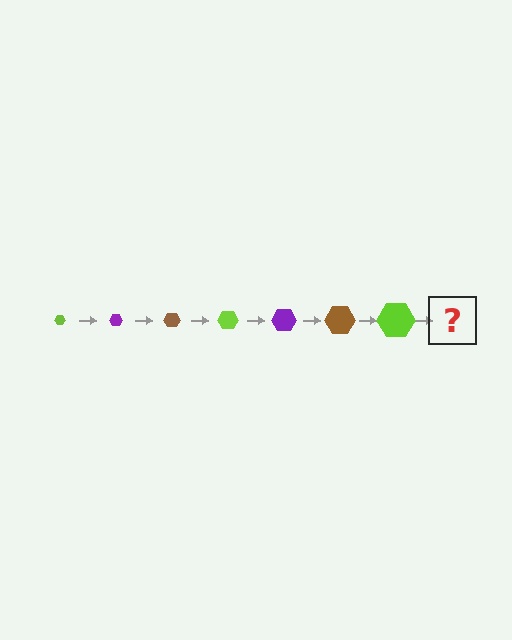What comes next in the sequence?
The next element should be a purple hexagon, larger than the previous one.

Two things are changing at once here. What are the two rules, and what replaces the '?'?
The two rules are that the hexagon grows larger each step and the color cycles through lime, purple, and brown. The '?' should be a purple hexagon, larger than the previous one.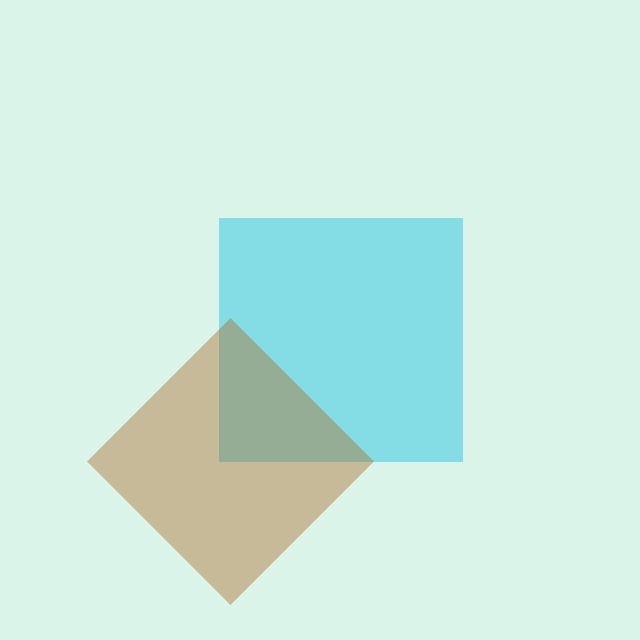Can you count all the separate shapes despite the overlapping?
Yes, there are 2 separate shapes.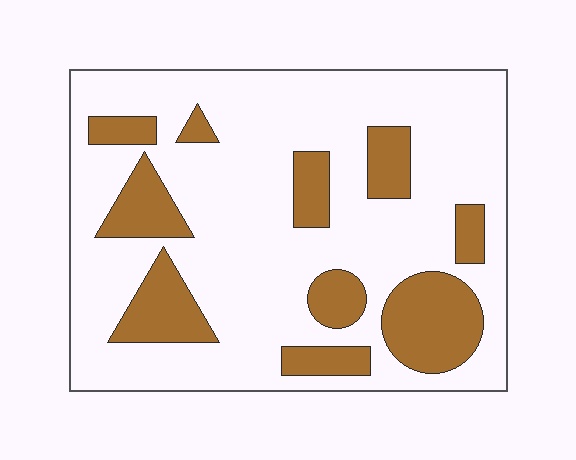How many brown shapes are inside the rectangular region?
10.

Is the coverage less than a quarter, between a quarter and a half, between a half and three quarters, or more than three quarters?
Less than a quarter.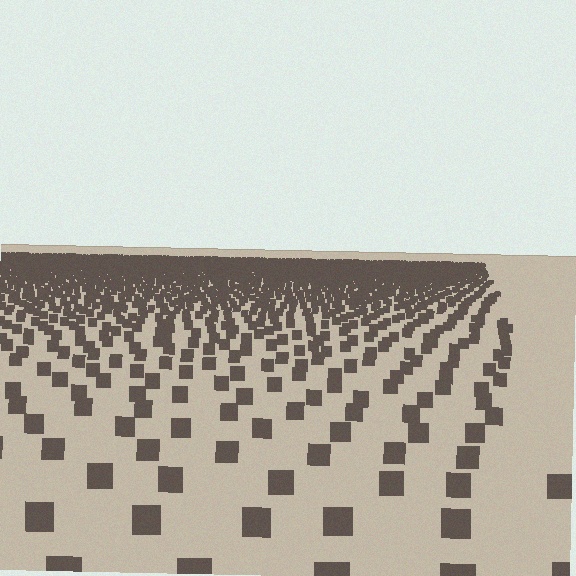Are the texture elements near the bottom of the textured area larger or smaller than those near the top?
Larger. Near the bottom, elements are closer to the viewer and appear at a bigger on-screen size.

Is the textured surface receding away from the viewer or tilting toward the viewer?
The surface is receding away from the viewer. Texture elements get smaller and denser toward the top.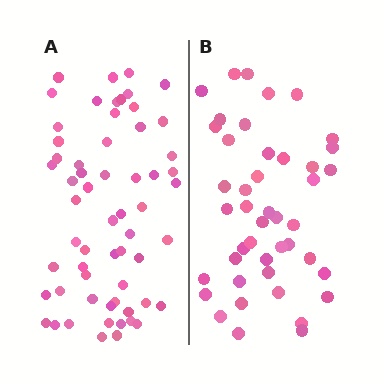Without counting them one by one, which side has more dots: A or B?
Region A (the left region) has more dots.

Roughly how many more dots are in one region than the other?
Region A has approximately 15 more dots than region B.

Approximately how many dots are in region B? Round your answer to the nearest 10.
About 40 dots. (The exact count is 44, which rounds to 40.)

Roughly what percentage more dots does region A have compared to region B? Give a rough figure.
About 35% more.